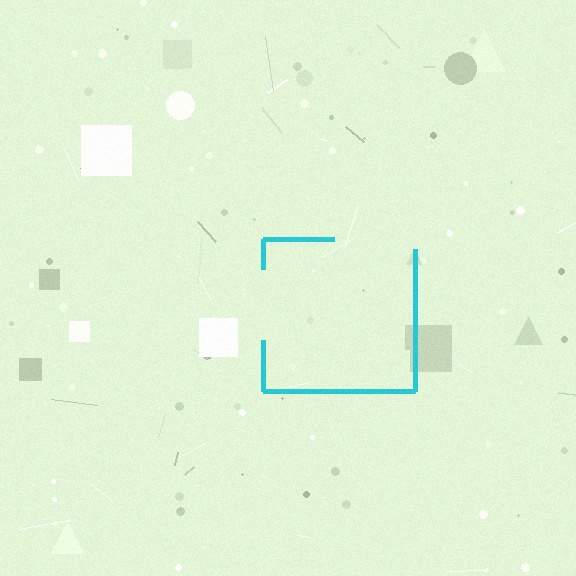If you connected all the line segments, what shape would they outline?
They would outline a square.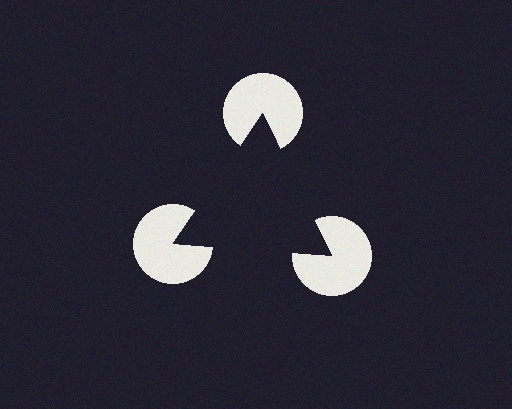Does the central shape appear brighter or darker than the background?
It typically appears slightly darker than the background, even though no actual brightness change is drawn.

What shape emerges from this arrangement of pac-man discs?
An illusory triangle — its edges are inferred from the aligned wedge cuts in the pac-man discs, not physically drawn.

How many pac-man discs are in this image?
There are 3 — one at each vertex of the illusory triangle.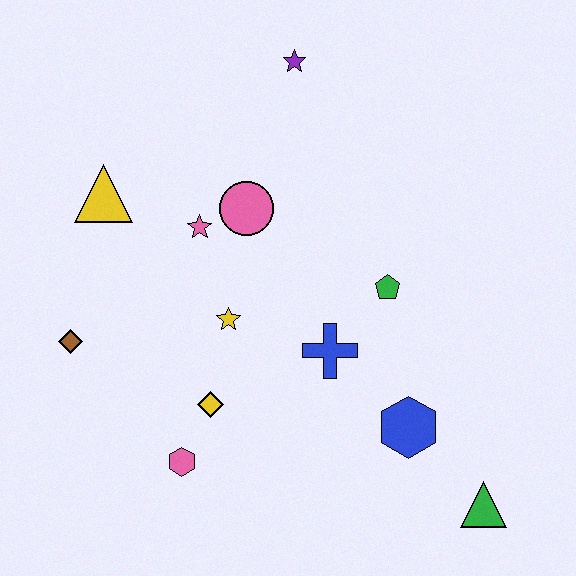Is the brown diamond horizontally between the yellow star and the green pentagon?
No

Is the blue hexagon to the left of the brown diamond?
No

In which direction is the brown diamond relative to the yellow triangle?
The brown diamond is below the yellow triangle.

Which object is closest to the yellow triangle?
The pink star is closest to the yellow triangle.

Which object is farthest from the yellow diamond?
The purple star is farthest from the yellow diamond.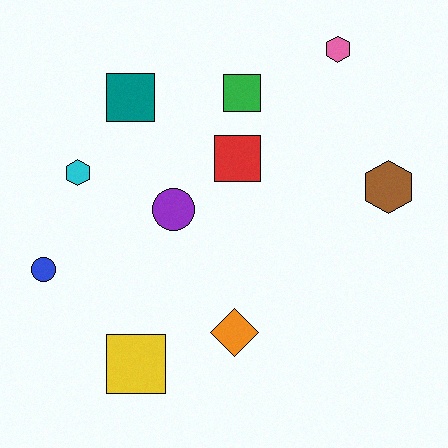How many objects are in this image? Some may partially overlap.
There are 10 objects.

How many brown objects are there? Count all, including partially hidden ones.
There is 1 brown object.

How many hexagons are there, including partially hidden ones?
There are 3 hexagons.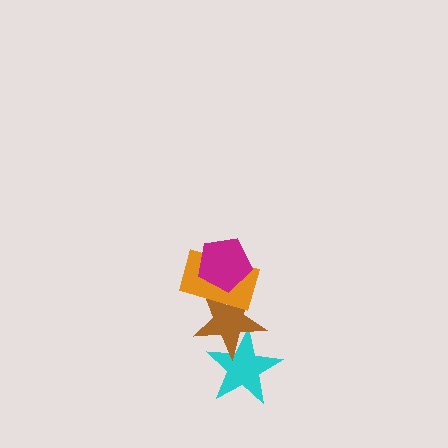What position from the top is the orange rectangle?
The orange rectangle is 2nd from the top.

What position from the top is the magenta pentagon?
The magenta pentagon is 1st from the top.